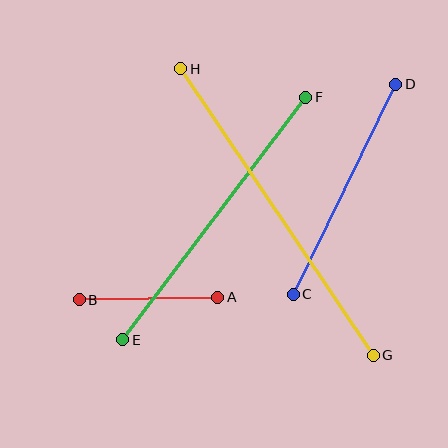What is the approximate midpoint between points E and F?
The midpoint is at approximately (214, 218) pixels.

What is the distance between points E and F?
The distance is approximately 304 pixels.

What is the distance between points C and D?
The distance is approximately 233 pixels.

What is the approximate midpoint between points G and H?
The midpoint is at approximately (277, 212) pixels.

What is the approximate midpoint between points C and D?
The midpoint is at approximately (344, 189) pixels.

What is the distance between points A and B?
The distance is approximately 138 pixels.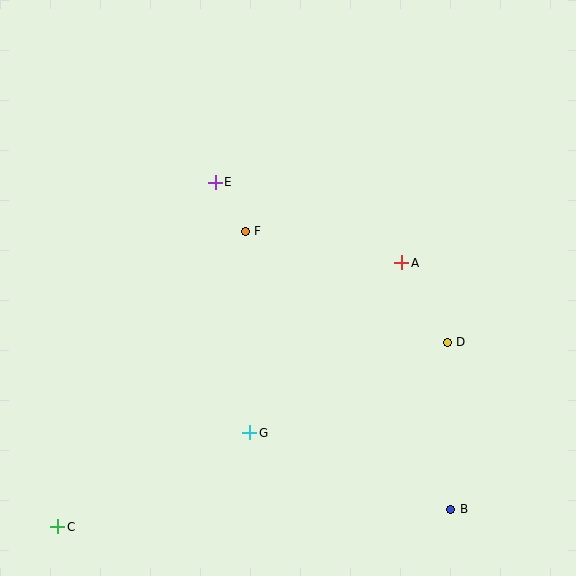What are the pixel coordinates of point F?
Point F is at (245, 231).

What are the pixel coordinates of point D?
Point D is at (447, 342).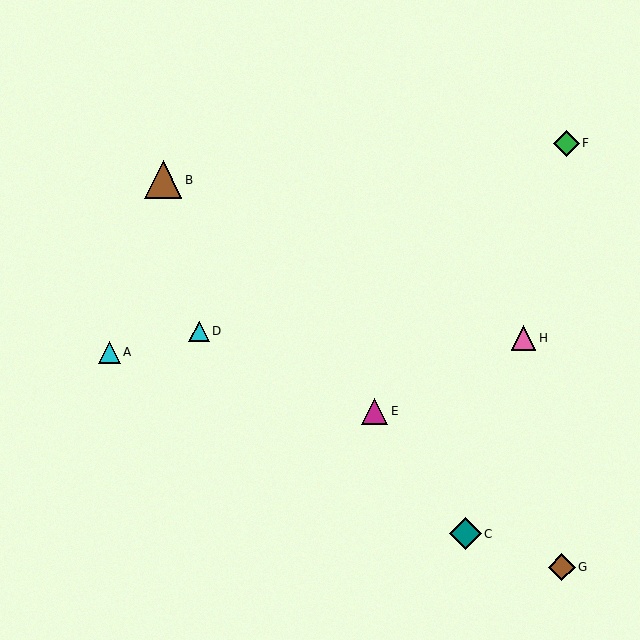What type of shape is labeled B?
Shape B is a brown triangle.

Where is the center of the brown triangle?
The center of the brown triangle is at (163, 180).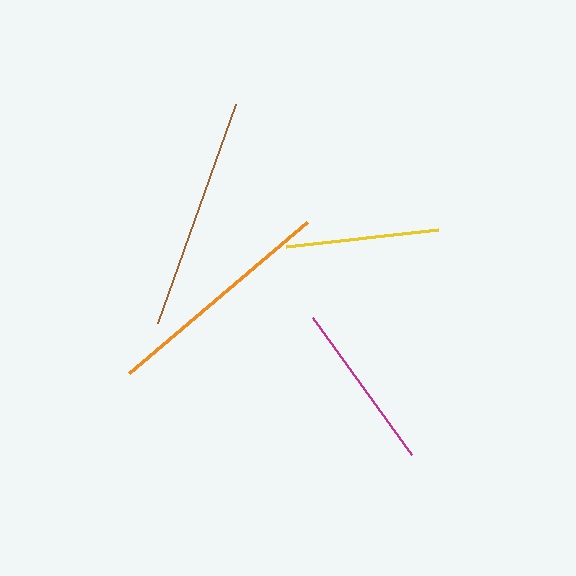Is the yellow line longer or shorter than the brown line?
The brown line is longer than the yellow line.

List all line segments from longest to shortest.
From longest to shortest: orange, brown, magenta, yellow.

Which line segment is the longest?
The orange line is the longest at approximately 234 pixels.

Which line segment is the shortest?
The yellow line is the shortest at approximately 152 pixels.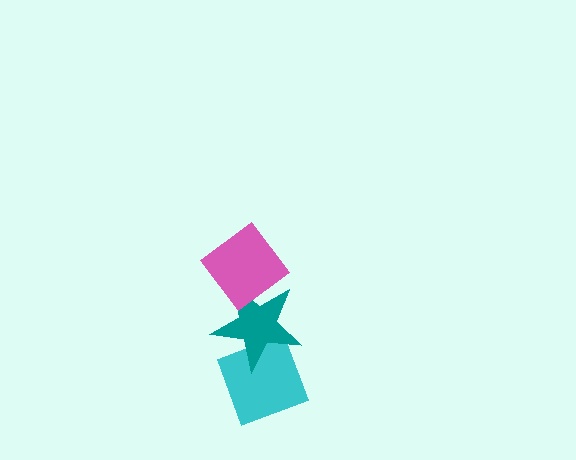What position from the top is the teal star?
The teal star is 2nd from the top.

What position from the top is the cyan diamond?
The cyan diamond is 3rd from the top.